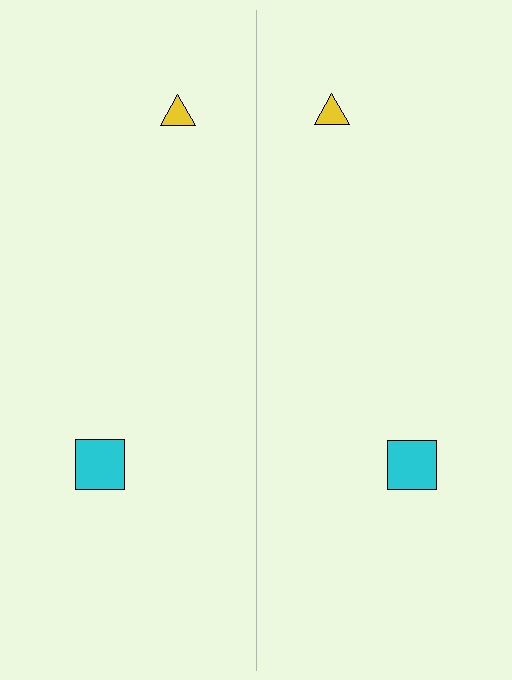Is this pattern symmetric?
Yes, this pattern has bilateral (reflection) symmetry.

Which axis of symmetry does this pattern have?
The pattern has a vertical axis of symmetry running through the center of the image.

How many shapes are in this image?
There are 4 shapes in this image.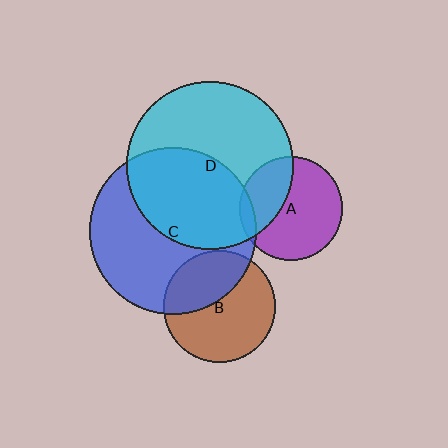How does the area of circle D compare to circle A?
Approximately 2.6 times.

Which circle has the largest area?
Circle D (cyan).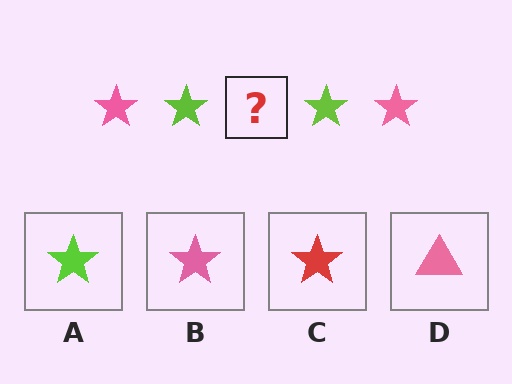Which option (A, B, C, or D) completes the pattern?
B.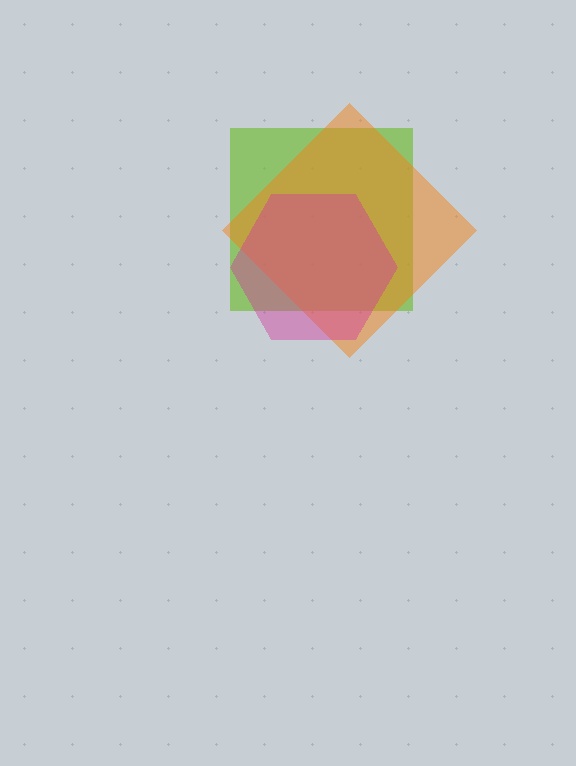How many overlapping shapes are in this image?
There are 3 overlapping shapes in the image.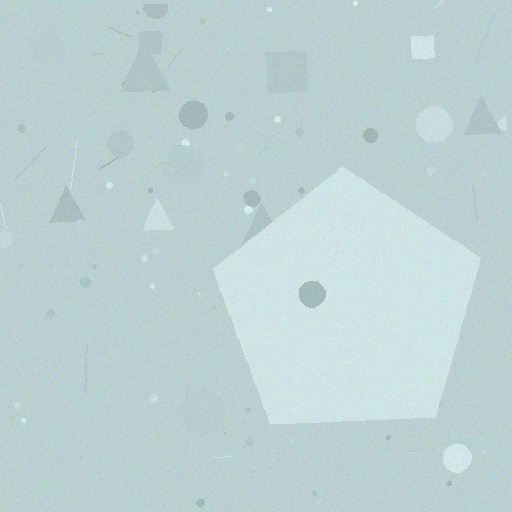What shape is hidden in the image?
A pentagon is hidden in the image.